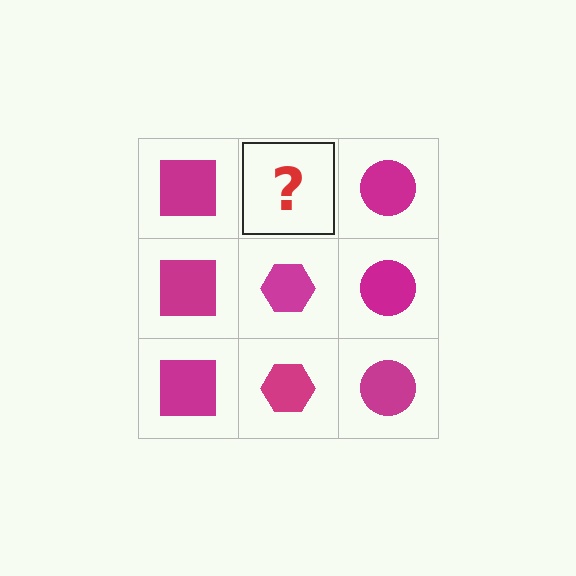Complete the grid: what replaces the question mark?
The question mark should be replaced with a magenta hexagon.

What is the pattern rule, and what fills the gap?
The rule is that each column has a consistent shape. The gap should be filled with a magenta hexagon.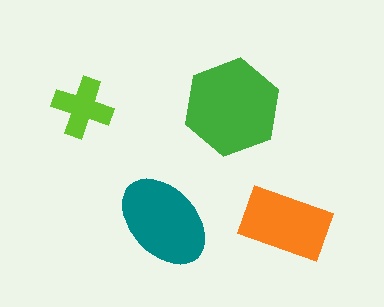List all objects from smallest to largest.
The lime cross, the orange rectangle, the teal ellipse, the green hexagon.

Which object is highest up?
The green hexagon is topmost.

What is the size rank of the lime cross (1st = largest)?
4th.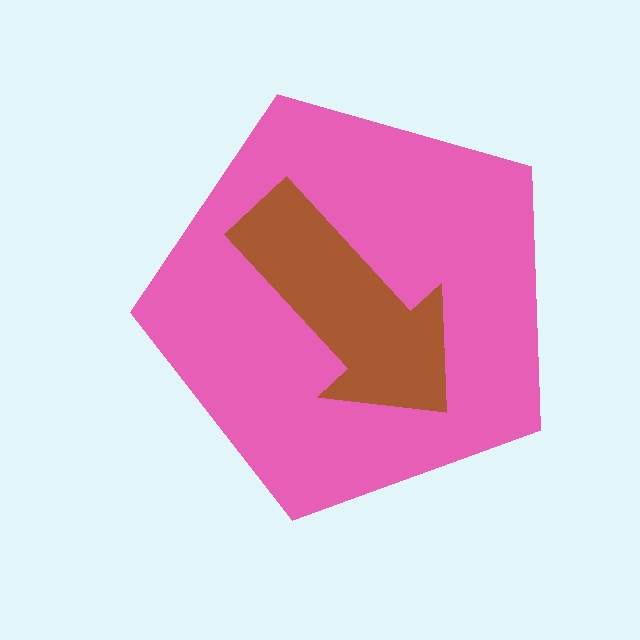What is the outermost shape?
The pink pentagon.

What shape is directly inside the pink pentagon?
The brown arrow.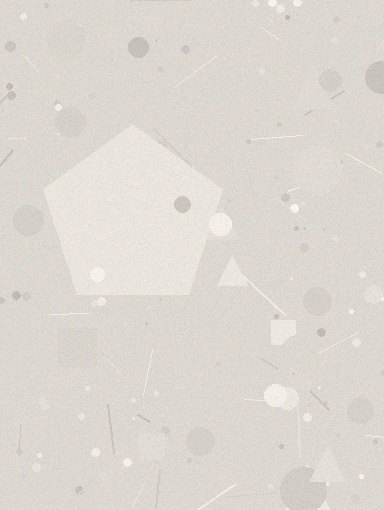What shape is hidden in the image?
A pentagon is hidden in the image.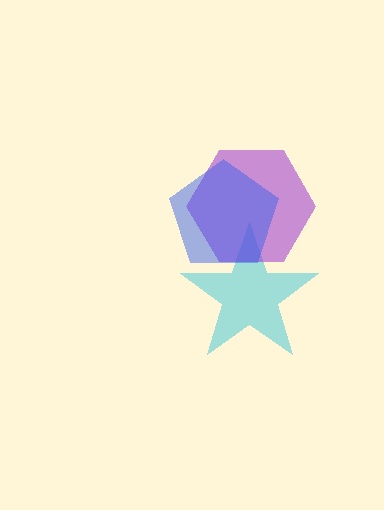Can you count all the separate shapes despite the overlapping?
Yes, there are 3 separate shapes.